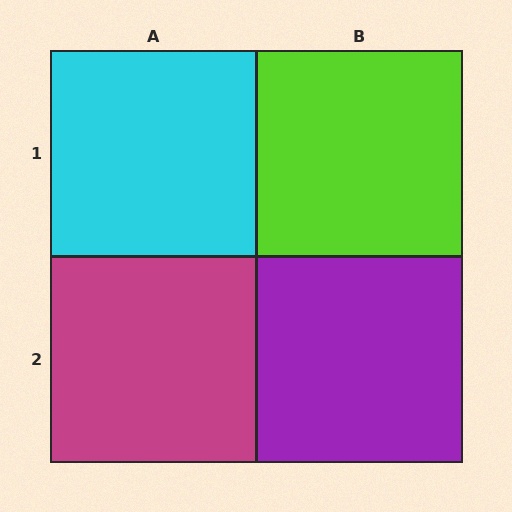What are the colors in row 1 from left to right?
Cyan, lime.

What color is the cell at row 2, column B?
Purple.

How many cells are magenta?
1 cell is magenta.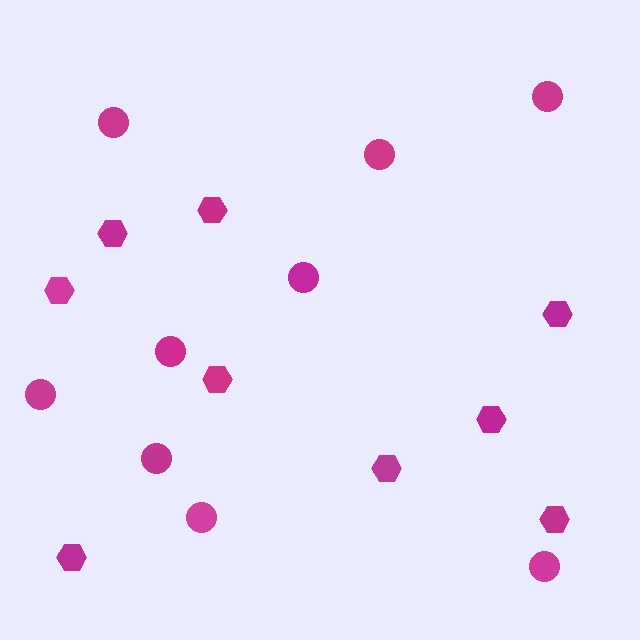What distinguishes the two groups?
There are 2 groups: one group of hexagons (9) and one group of circles (9).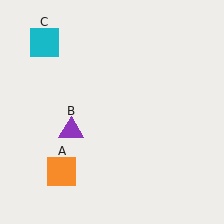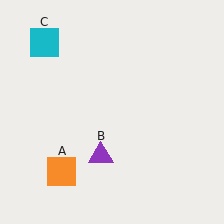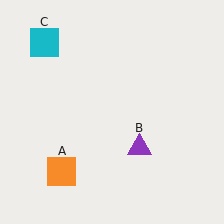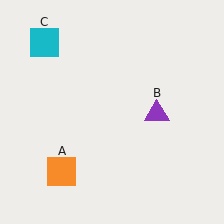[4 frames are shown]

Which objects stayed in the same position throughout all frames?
Orange square (object A) and cyan square (object C) remained stationary.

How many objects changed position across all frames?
1 object changed position: purple triangle (object B).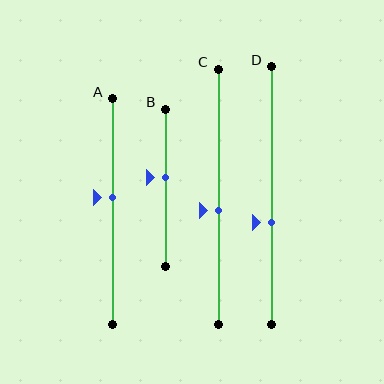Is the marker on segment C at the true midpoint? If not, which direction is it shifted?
No, the marker on segment C is shifted downward by about 6% of the segment length.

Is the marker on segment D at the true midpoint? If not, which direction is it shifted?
No, the marker on segment D is shifted downward by about 11% of the segment length.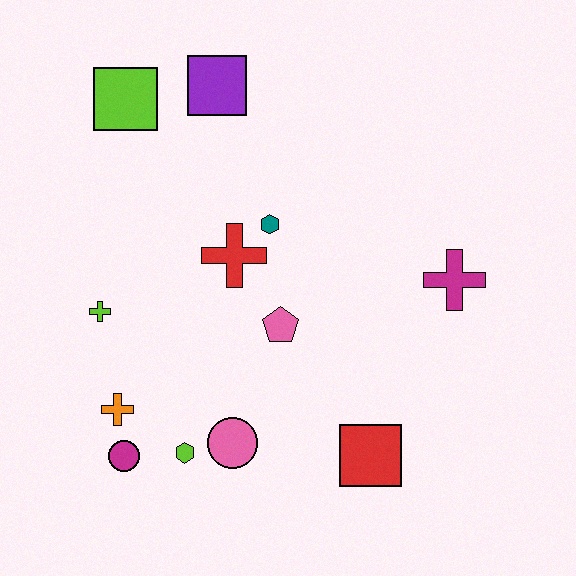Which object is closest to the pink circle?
The lime hexagon is closest to the pink circle.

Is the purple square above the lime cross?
Yes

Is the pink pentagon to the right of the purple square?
Yes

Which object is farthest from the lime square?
The red square is farthest from the lime square.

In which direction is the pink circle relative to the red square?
The pink circle is to the left of the red square.